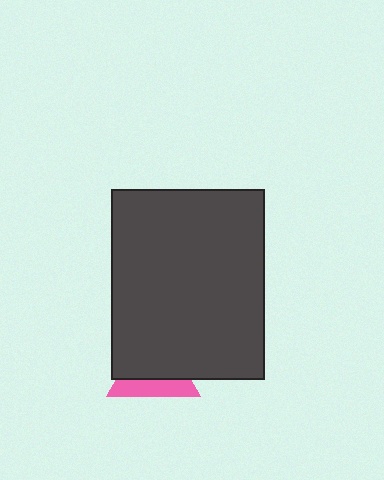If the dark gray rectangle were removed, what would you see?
You would see the complete pink triangle.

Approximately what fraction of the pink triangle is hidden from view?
Roughly 61% of the pink triangle is hidden behind the dark gray rectangle.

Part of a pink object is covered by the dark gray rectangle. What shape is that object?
It is a triangle.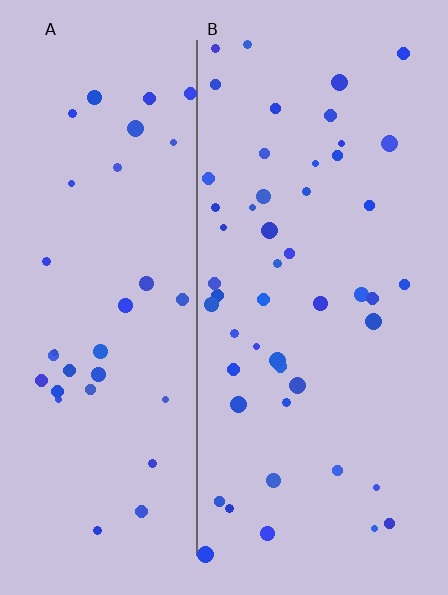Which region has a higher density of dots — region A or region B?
B (the right).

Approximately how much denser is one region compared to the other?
Approximately 1.4× — region B over region A.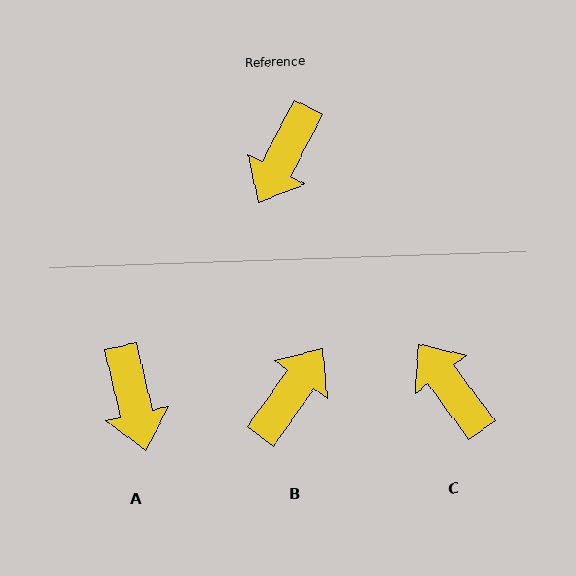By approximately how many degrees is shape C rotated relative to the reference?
Approximately 116 degrees clockwise.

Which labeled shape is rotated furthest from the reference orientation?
B, about 172 degrees away.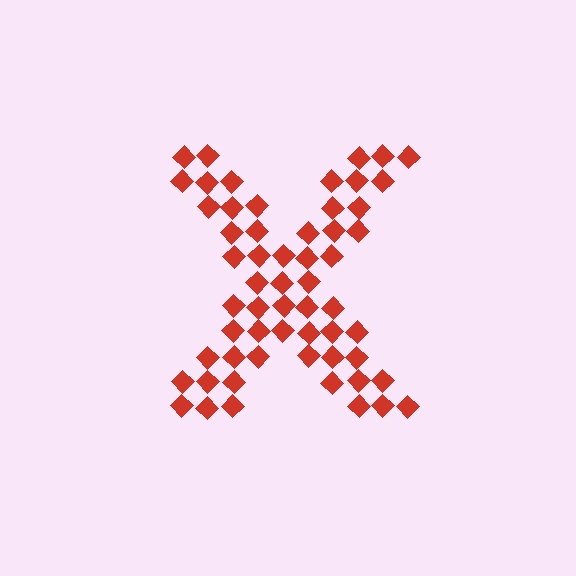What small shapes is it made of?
It is made of small diamonds.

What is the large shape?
The large shape is the letter X.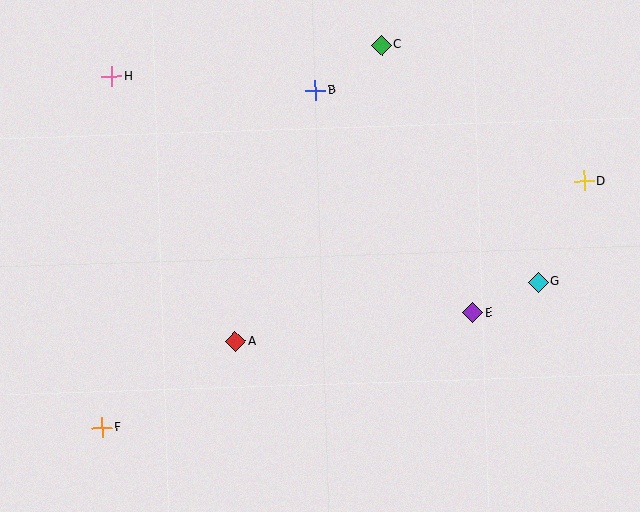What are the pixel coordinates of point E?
Point E is at (473, 313).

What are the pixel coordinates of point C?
Point C is at (381, 45).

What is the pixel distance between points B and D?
The distance between B and D is 284 pixels.